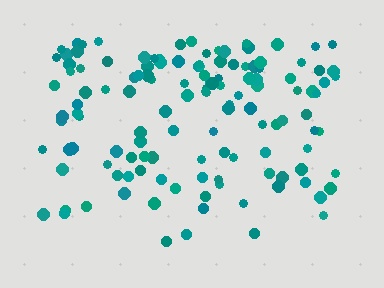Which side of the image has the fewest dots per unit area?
The bottom.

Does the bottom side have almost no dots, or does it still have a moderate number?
Still a moderate number, just noticeably fewer than the top.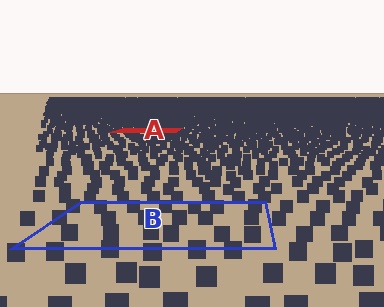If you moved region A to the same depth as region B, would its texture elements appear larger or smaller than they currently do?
They would appear larger. At a closer depth, the same texture elements are projected at a bigger on-screen size.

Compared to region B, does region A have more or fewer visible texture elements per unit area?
Region A has more texture elements per unit area — they are packed more densely because it is farther away.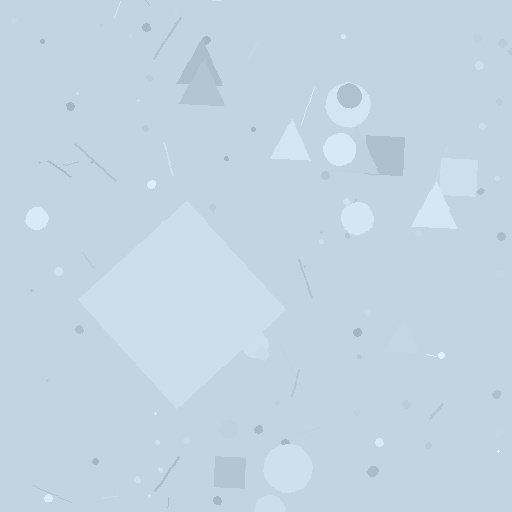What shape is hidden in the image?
A diamond is hidden in the image.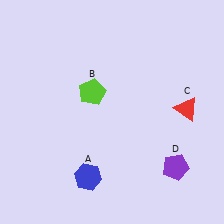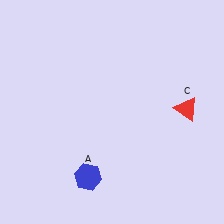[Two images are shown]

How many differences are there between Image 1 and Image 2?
There are 2 differences between the two images.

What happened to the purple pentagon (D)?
The purple pentagon (D) was removed in Image 2. It was in the bottom-right area of Image 1.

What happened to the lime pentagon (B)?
The lime pentagon (B) was removed in Image 2. It was in the top-left area of Image 1.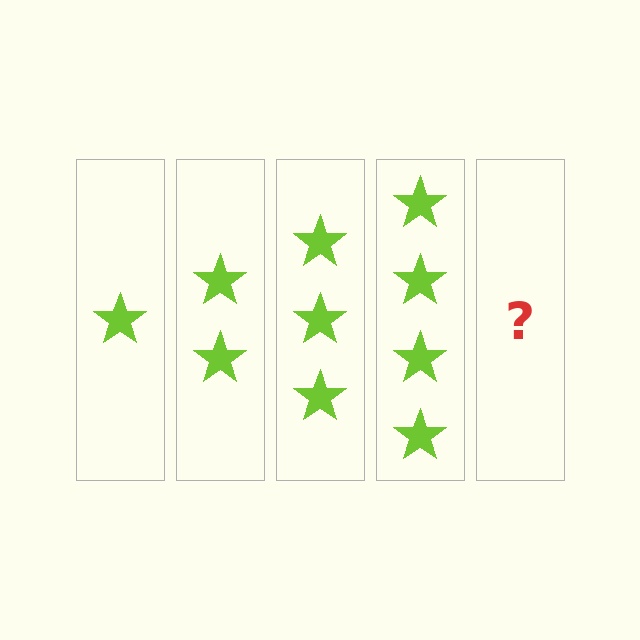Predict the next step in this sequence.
The next step is 5 stars.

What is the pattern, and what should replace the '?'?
The pattern is that each step adds one more star. The '?' should be 5 stars.